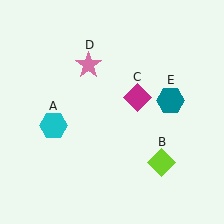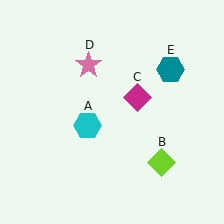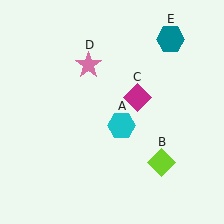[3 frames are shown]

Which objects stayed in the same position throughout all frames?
Lime diamond (object B) and magenta diamond (object C) and pink star (object D) remained stationary.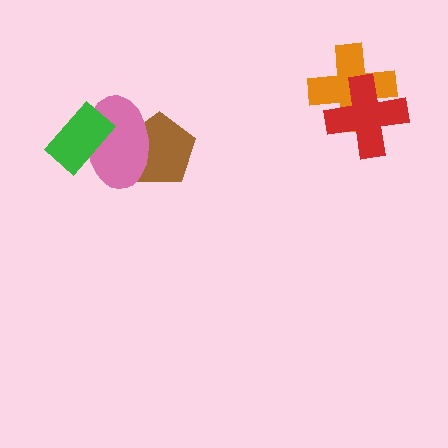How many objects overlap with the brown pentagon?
1 object overlaps with the brown pentagon.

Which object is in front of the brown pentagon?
The pink ellipse is in front of the brown pentagon.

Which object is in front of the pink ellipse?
The green rectangle is in front of the pink ellipse.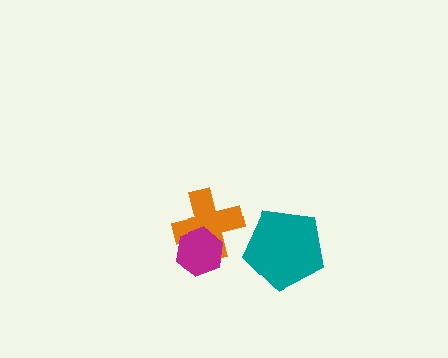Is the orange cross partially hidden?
Yes, it is partially covered by another shape.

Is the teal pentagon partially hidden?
No, no other shape covers it.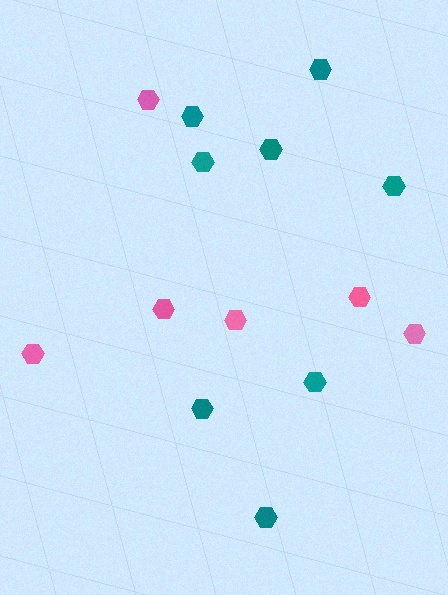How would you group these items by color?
There are 2 groups: one group of pink hexagons (6) and one group of teal hexagons (8).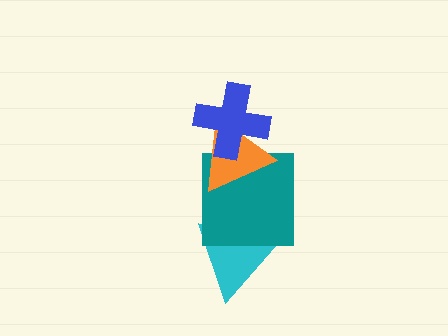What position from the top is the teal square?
The teal square is 3rd from the top.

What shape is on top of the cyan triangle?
The teal square is on top of the cyan triangle.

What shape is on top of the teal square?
The orange triangle is on top of the teal square.